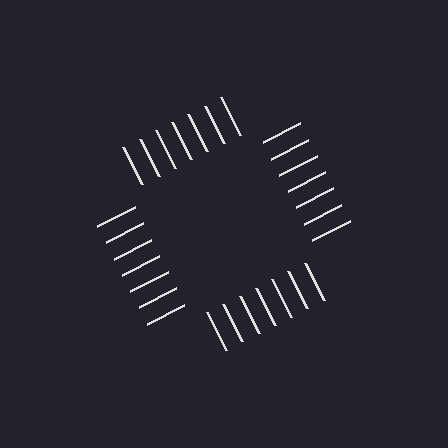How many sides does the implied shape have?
4 sides — the line-ends trace a square.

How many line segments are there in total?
28 — 7 along each of the 4 edges.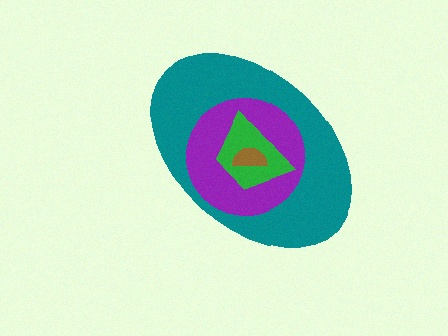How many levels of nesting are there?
4.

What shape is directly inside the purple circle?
The green trapezoid.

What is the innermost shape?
The brown semicircle.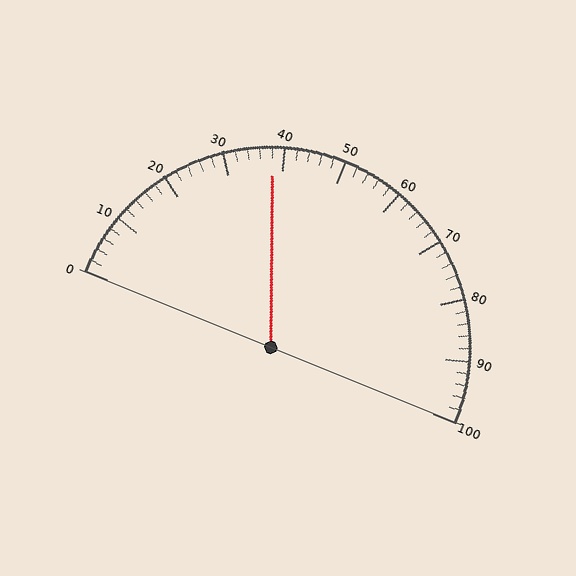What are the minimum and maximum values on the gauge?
The gauge ranges from 0 to 100.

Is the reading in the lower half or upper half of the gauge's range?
The reading is in the lower half of the range (0 to 100).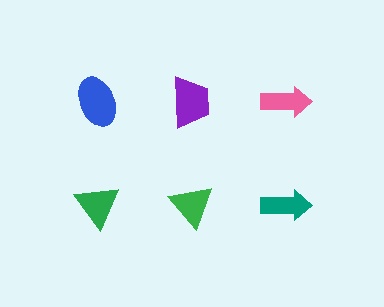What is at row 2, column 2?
A green triangle.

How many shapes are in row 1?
3 shapes.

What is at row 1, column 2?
A purple trapezoid.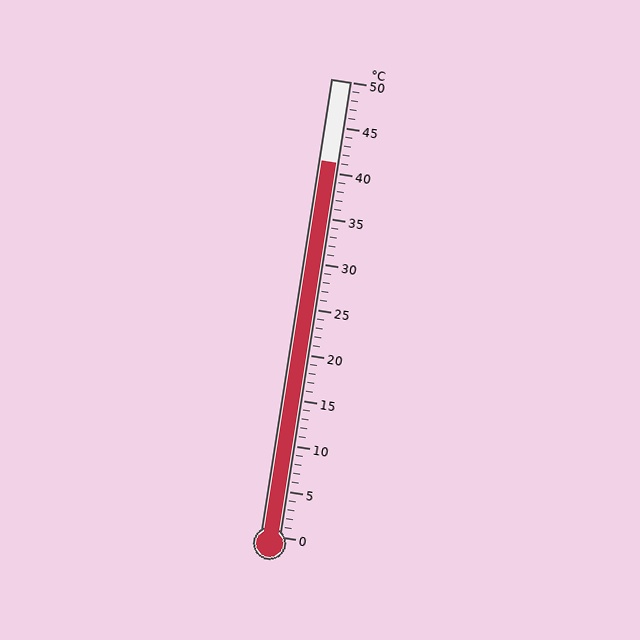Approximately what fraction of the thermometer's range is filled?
The thermometer is filled to approximately 80% of its range.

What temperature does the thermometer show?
The thermometer shows approximately 41°C.